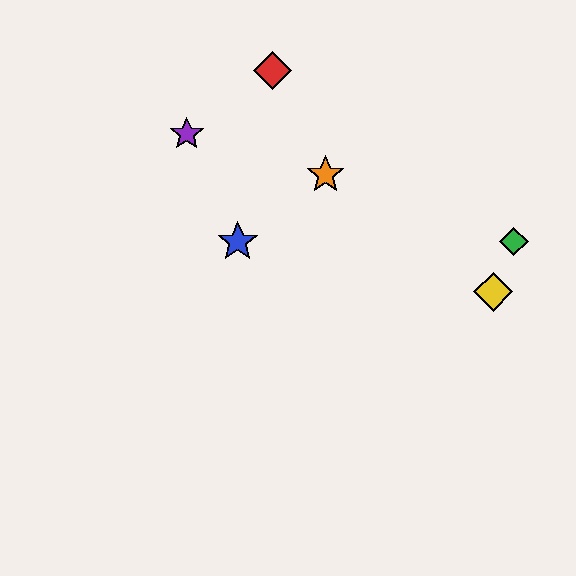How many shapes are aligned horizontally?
2 shapes (the blue star, the green diamond) are aligned horizontally.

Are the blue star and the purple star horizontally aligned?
No, the blue star is at y≈242 and the purple star is at y≈134.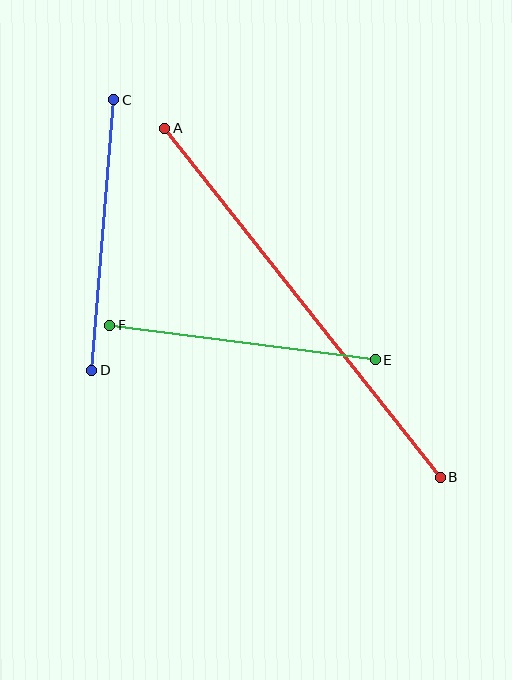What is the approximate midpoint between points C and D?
The midpoint is at approximately (102, 235) pixels.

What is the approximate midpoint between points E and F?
The midpoint is at approximately (243, 342) pixels.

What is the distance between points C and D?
The distance is approximately 271 pixels.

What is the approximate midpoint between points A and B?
The midpoint is at approximately (303, 303) pixels.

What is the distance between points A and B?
The distance is approximately 445 pixels.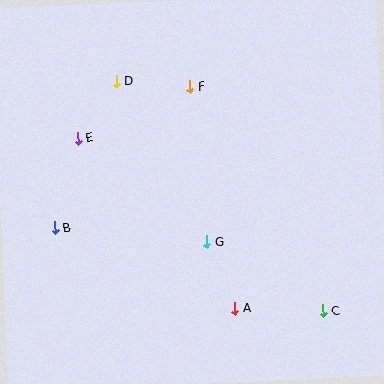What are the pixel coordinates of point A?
Point A is at (235, 309).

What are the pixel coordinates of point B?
Point B is at (55, 228).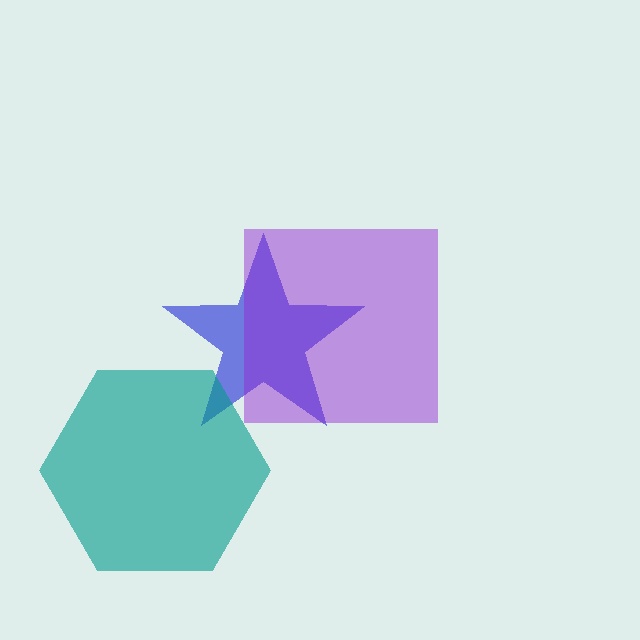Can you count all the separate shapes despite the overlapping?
Yes, there are 3 separate shapes.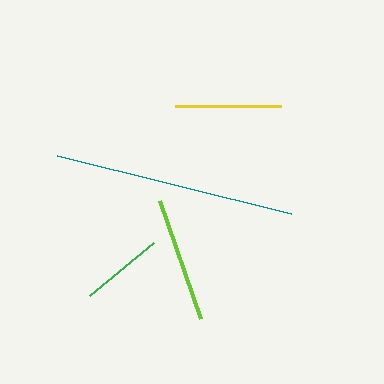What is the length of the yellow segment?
The yellow segment is approximately 106 pixels long.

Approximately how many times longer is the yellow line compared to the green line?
The yellow line is approximately 1.3 times the length of the green line.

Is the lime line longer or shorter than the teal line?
The teal line is longer than the lime line.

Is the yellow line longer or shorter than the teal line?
The teal line is longer than the yellow line.